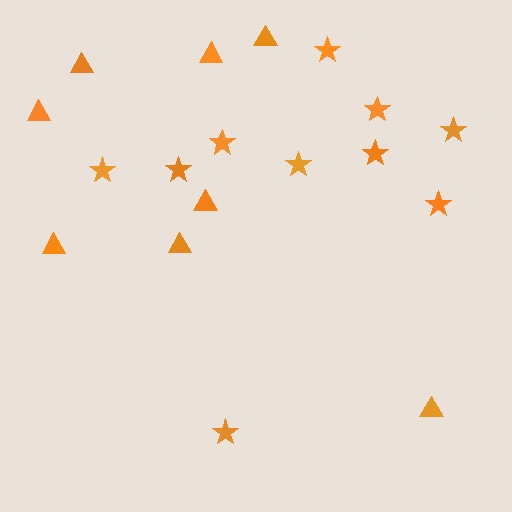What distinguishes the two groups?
There are 2 groups: one group of stars (10) and one group of triangles (8).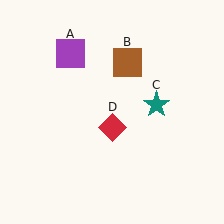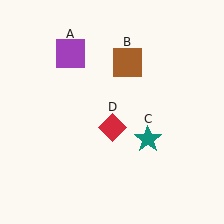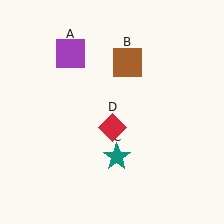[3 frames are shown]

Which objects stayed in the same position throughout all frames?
Purple square (object A) and brown square (object B) and red diamond (object D) remained stationary.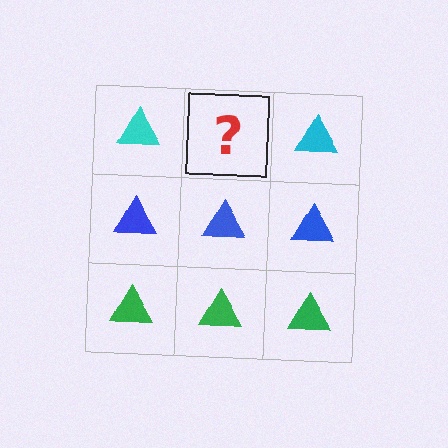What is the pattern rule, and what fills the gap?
The rule is that each row has a consistent color. The gap should be filled with a cyan triangle.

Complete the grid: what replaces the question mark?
The question mark should be replaced with a cyan triangle.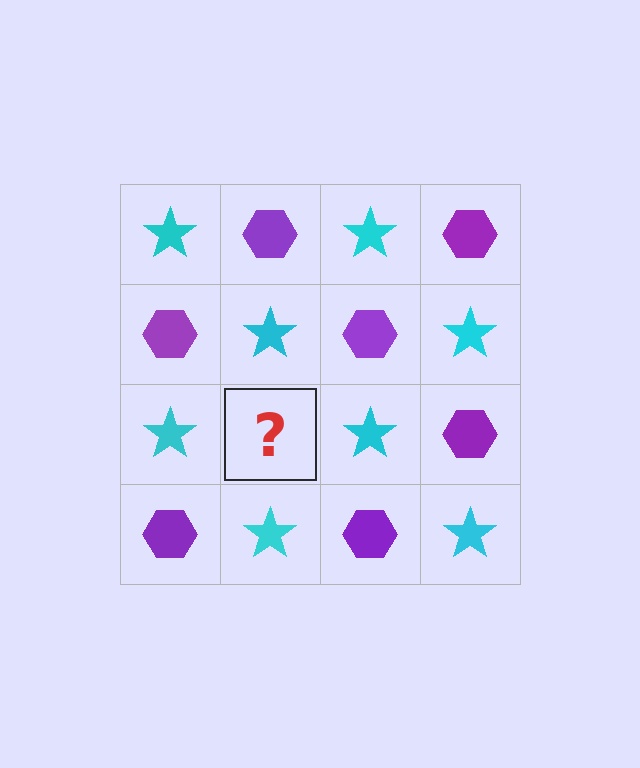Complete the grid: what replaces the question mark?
The question mark should be replaced with a purple hexagon.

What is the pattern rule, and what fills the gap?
The rule is that it alternates cyan star and purple hexagon in a checkerboard pattern. The gap should be filled with a purple hexagon.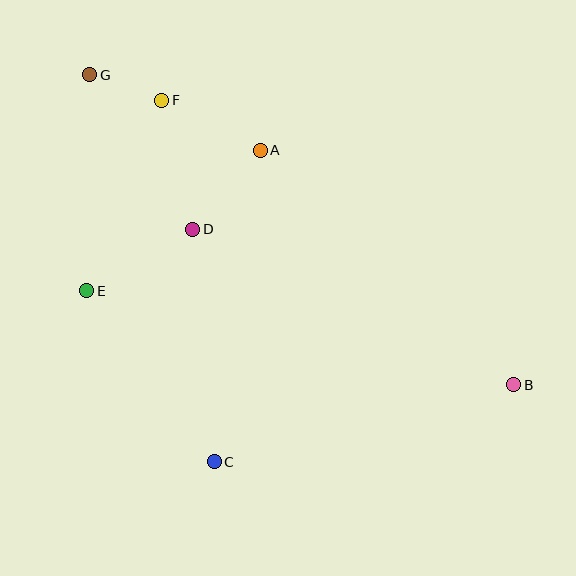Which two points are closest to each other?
Points F and G are closest to each other.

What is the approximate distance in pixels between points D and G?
The distance between D and G is approximately 185 pixels.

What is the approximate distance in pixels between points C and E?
The distance between C and E is approximately 214 pixels.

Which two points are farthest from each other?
Points B and G are farthest from each other.